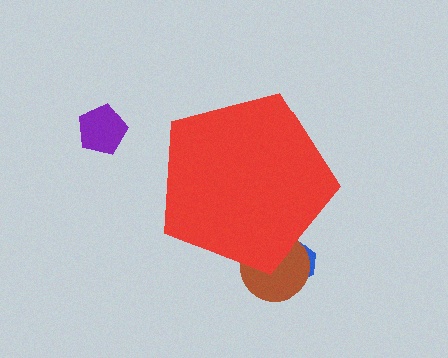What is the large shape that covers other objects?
A red pentagon.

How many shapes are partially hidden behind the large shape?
2 shapes are partially hidden.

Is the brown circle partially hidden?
Yes, the brown circle is partially hidden behind the red pentagon.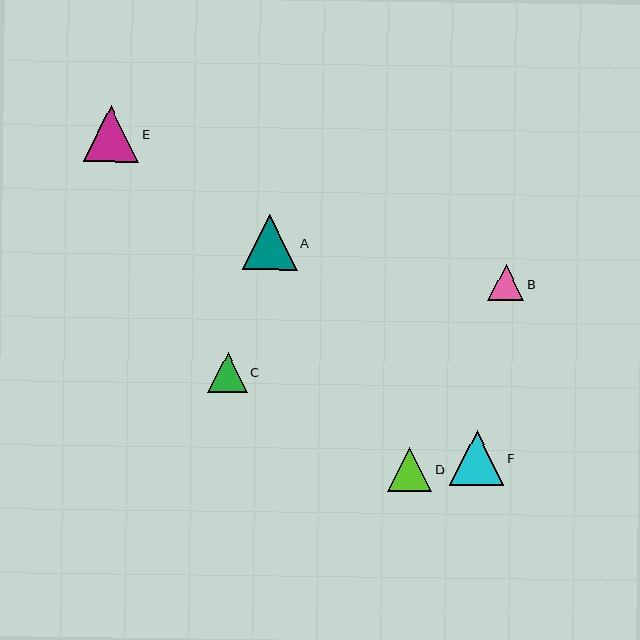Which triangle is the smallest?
Triangle B is the smallest with a size of approximately 36 pixels.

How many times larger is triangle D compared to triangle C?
Triangle D is approximately 1.1 times the size of triangle C.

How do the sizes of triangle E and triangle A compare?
Triangle E and triangle A are approximately the same size.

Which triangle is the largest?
Triangle E is the largest with a size of approximately 56 pixels.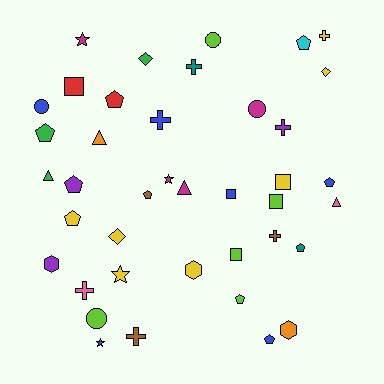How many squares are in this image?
There are 5 squares.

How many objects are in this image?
There are 40 objects.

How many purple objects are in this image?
There are 3 purple objects.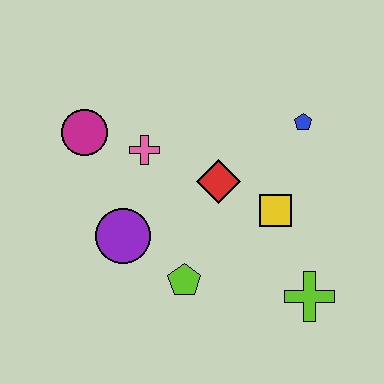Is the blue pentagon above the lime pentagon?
Yes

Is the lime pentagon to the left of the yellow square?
Yes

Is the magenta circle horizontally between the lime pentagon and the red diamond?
No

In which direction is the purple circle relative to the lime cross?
The purple circle is to the left of the lime cross.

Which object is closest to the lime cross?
The yellow square is closest to the lime cross.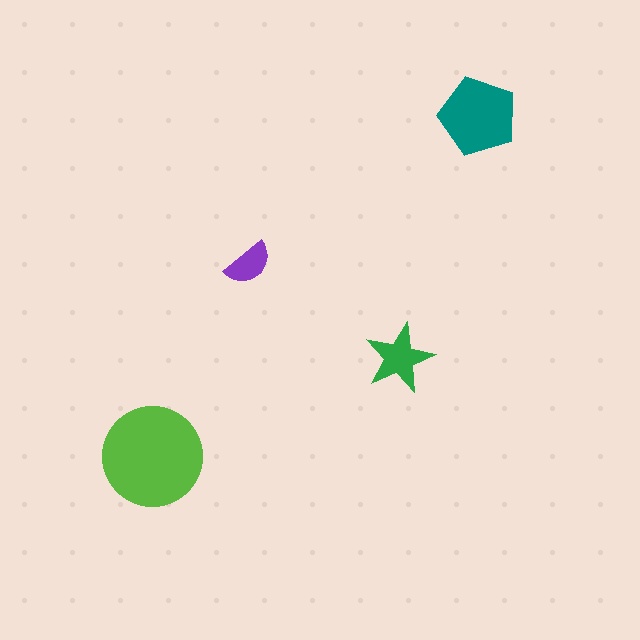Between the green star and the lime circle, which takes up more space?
The lime circle.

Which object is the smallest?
The purple semicircle.